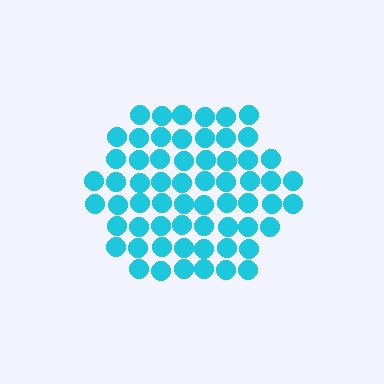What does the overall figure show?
The overall figure shows a hexagon.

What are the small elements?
The small elements are circles.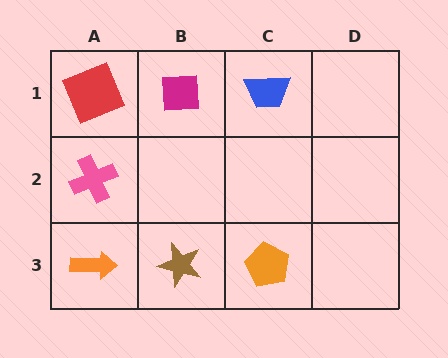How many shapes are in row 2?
1 shape.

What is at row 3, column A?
An orange arrow.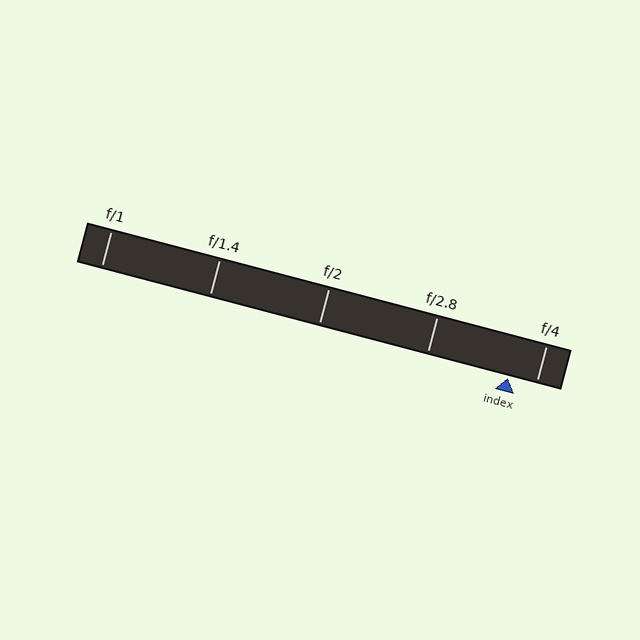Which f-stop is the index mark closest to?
The index mark is closest to f/4.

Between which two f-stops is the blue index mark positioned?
The index mark is between f/2.8 and f/4.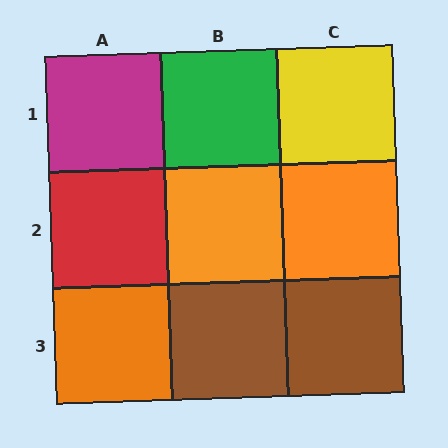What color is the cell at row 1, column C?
Yellow.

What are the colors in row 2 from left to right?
Red, orange, orange.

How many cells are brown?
2 cells are brown.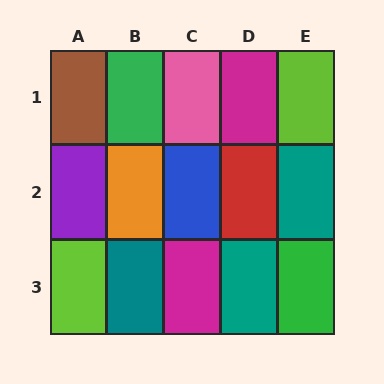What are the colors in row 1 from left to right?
Brown, green, pink, magenta, lime.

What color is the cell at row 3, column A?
Lime.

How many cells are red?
1 cell is red.